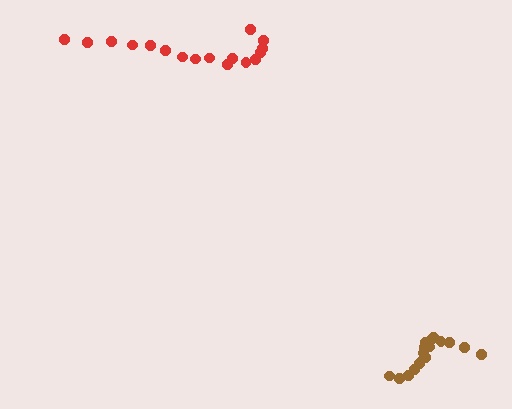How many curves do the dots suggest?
There are 2 distinct paths.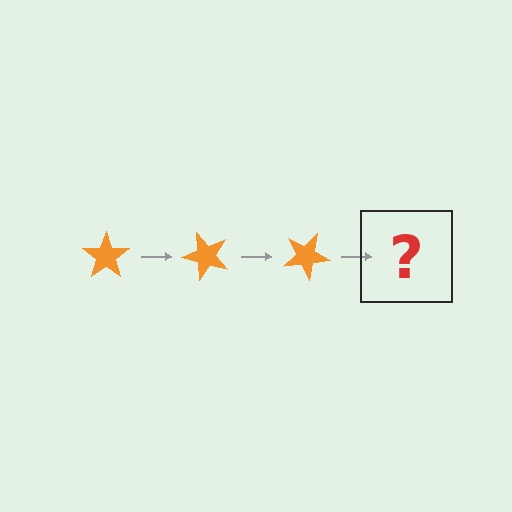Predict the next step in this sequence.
The next step is an orange star rotated 150 degrees.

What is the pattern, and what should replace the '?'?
The pattern is that the star rotates 50 degrees each step. The '?' should be an orange star rotated 150 degrees.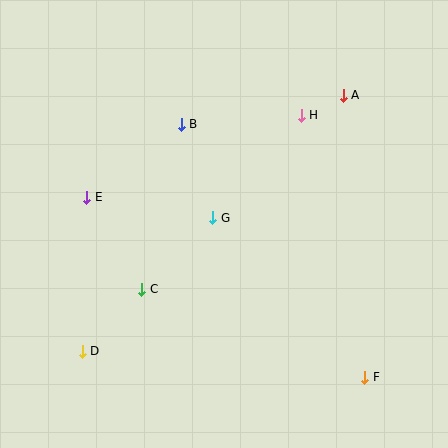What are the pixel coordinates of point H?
Point H is at (301, 115).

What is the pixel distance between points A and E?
The distance between A and E is 276 pixels.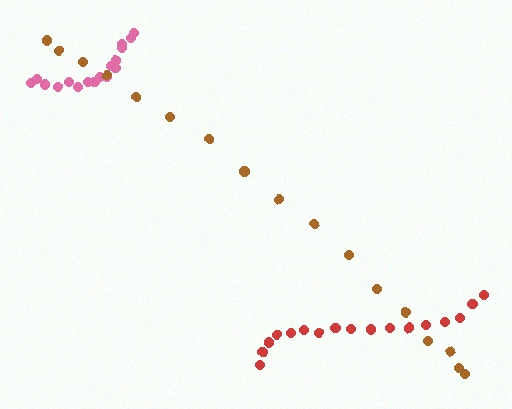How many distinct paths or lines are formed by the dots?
There are 3 distinct paths.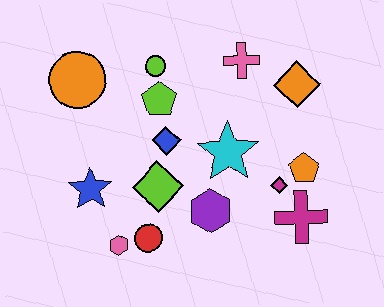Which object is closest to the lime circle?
The lime pentagon is closest to the lime circle.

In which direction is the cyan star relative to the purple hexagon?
The cyan star is above the purple hexagon.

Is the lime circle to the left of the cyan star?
Yes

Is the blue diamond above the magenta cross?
Yes